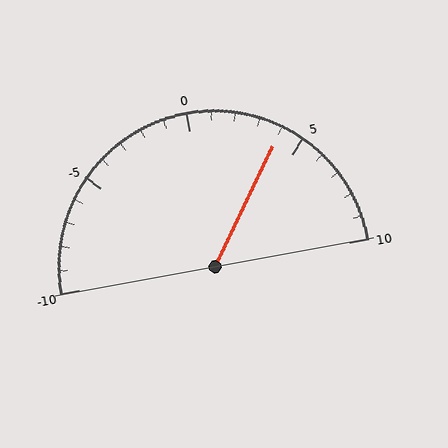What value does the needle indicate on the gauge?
The needle indicates approximately 4.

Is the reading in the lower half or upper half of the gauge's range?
The reading is in the upper half of the range (-10 to 10).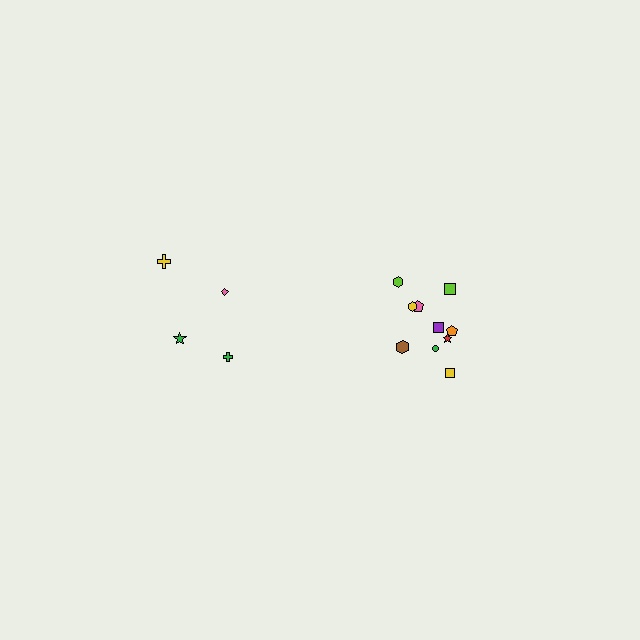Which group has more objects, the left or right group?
The right group.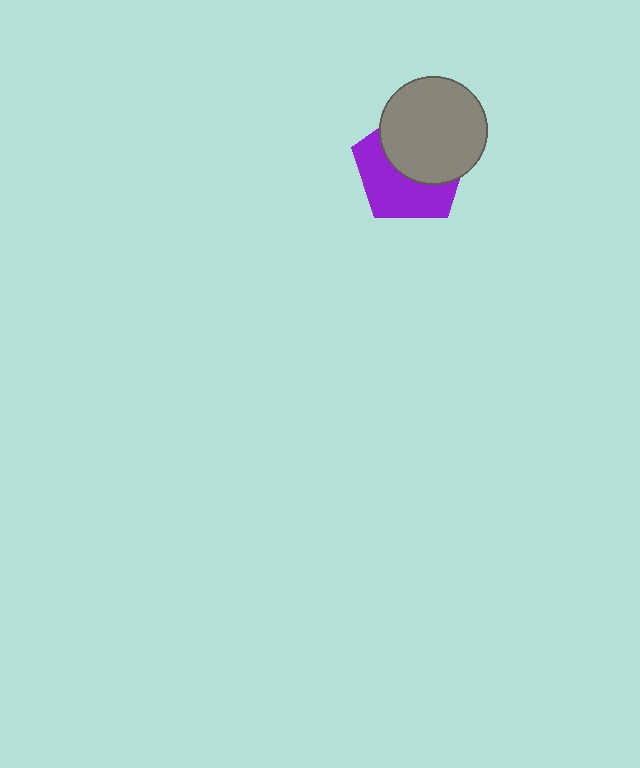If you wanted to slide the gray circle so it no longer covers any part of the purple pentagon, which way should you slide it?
Slide it toward the upper-right — that is the most direct way to separate the two shapes.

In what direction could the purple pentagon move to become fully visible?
The purple pentagon could move toward the lower-left. That would shift it out from behind the gray circle entirely.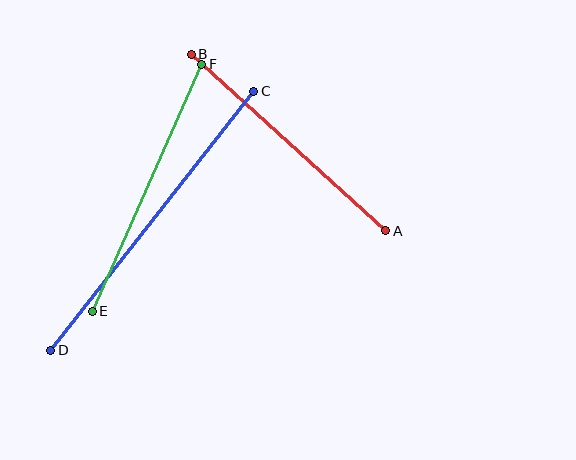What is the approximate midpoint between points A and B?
The midpoint is at approximately (289, 142) pixels.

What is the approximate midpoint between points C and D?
The midpoint is at approximately (152, 221) pixels.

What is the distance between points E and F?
The distance is approximately 270 pixels.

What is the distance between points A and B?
The distance is approximately 263 pixels.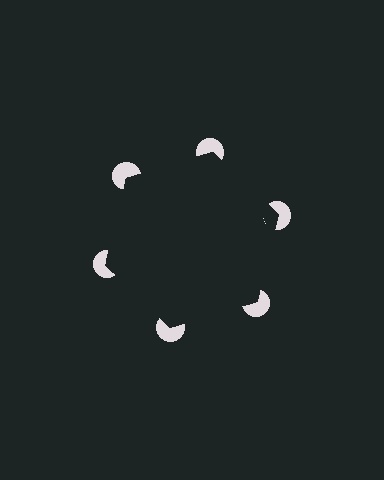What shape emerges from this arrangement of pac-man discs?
An illusory hexagon — its edges are inferred from the aligned wedge cuts in the pac-man discs, not physically drawn.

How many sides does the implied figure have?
6 sides.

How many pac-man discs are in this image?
There are 6 — one at each vertex of the illusory hexagon.